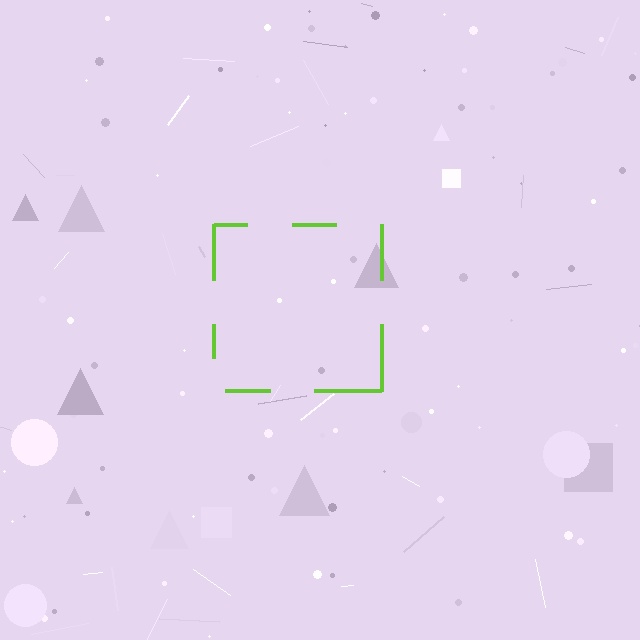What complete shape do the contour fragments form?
The contour fragments form a square.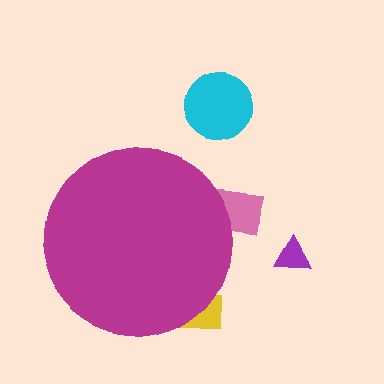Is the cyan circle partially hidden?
No, the cyan circle is fully visible.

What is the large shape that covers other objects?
A magenta circle.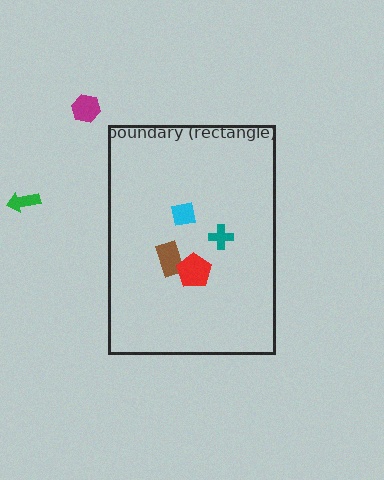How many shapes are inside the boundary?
4 inside, 2 outside.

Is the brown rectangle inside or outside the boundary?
Inside.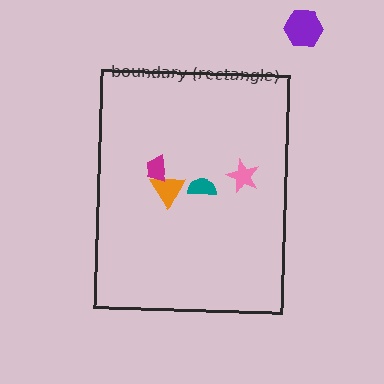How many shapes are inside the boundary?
4 inside, 1 outside.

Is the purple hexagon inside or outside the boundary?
Outside.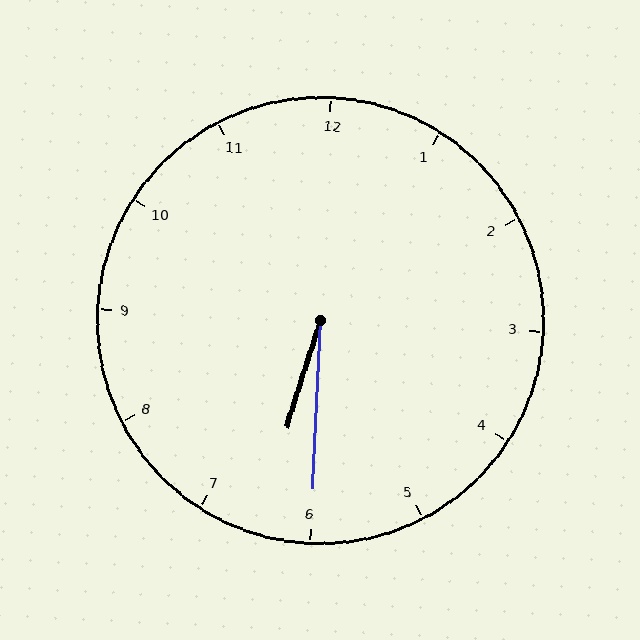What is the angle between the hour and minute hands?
Approximately 15 degrees.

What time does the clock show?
6:30.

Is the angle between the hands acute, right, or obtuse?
It is acute.